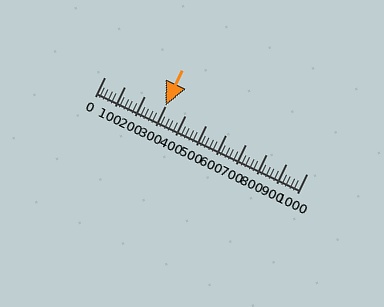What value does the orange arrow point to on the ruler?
The orange arrow points to approximately 300.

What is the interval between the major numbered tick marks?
The major tick marks are spaced 100 units apart.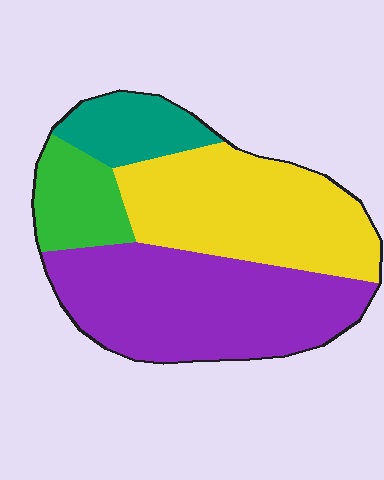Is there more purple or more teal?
Purple.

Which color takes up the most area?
Purple, at roughly 40%.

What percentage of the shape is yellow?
Yellow takes up about one third (1/3) of the shape.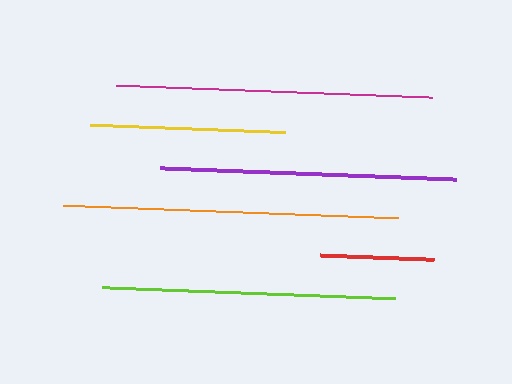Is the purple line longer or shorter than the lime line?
The purple line is longer than the lime line.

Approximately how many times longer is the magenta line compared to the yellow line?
The magenta line is approximately 1.6 times the length of the yellow line.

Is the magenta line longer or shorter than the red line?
The magenta line is longer than the red line.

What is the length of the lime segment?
The lime segment is approximately 292 pixels long.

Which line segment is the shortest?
The red line is the shortest at approximately 114 pixels.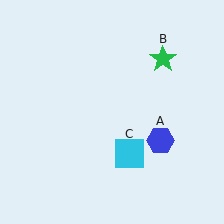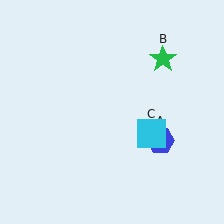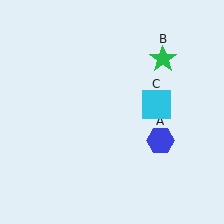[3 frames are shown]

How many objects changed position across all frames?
1 object changed position: cyan square (object C).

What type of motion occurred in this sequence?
The cyan square (object C) rotated counterclockwise around the center of the scene.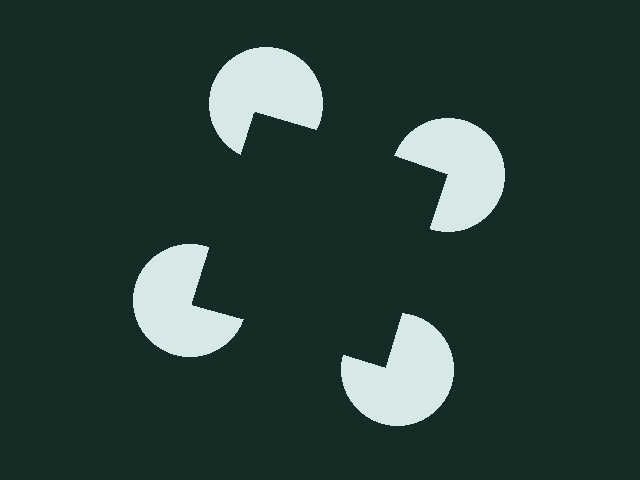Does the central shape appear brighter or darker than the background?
It typically appears slightly darker than the background, even though no actual brightness change is drawn.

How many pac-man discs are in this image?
There are 4 — one at each vertex of the illusory square.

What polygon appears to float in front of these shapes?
An illusory square — its edges are inferred from the aligned wedge cuts in the pac-man discs, not physically drawn.